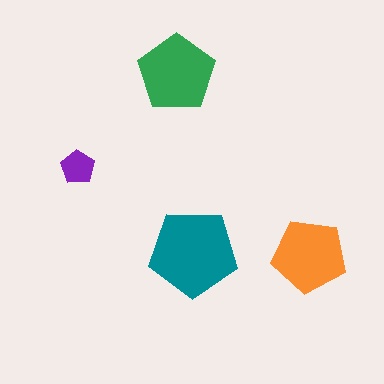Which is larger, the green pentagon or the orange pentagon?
The green one.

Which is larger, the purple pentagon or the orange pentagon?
The orange one.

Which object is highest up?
The green pentagon is topmost.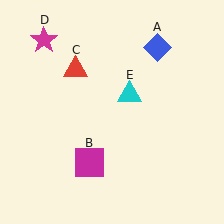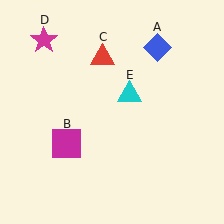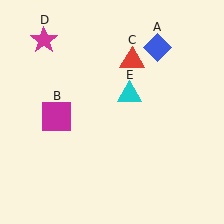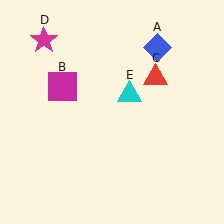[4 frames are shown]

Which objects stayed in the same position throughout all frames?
Blue diamond (object A) and magenta star (object D) and cyan triangle (object E) remained stationary.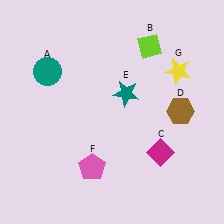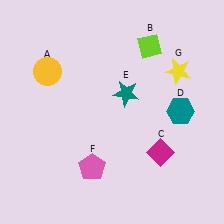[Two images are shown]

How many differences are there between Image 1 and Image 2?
There are 2 differences between the two images.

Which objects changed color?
A changed from teal to yellow. D changed from brown to teal.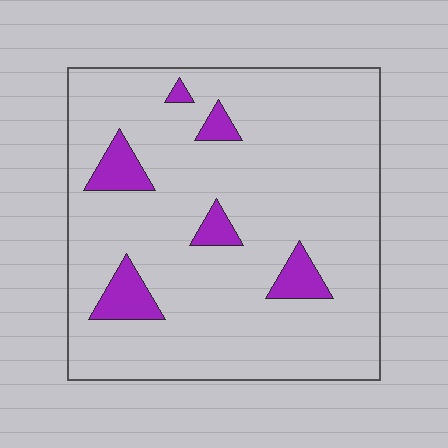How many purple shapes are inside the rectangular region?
6.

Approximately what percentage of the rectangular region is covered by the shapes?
Approximately 10%.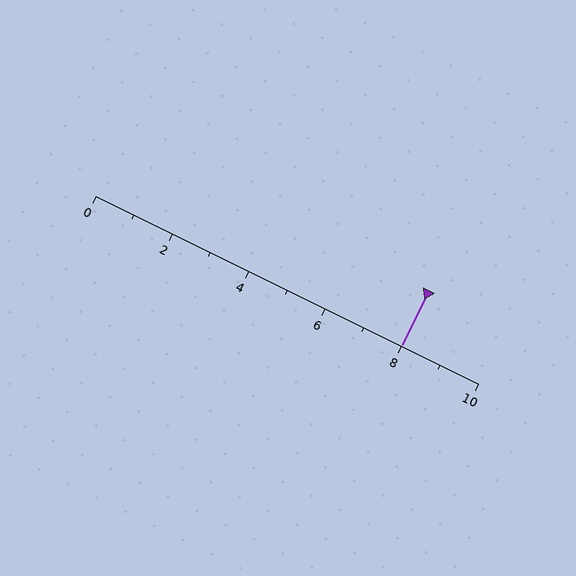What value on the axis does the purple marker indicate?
The marker indicates approximately 8.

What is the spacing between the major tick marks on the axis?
The major ticks are spaced 2 apart.